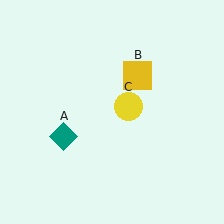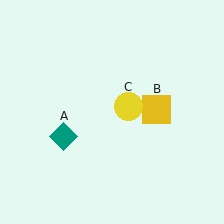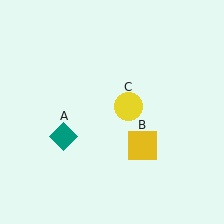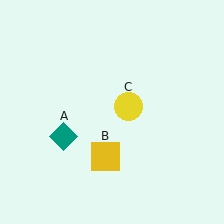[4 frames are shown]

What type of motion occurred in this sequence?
The yellow square (object B) rotated clockwise around the center of the scene.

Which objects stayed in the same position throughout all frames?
Teal diamond (object A) and yellow circle (object C) remained stationary.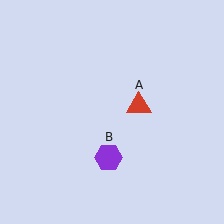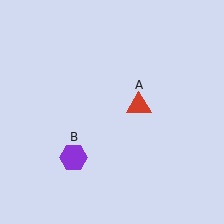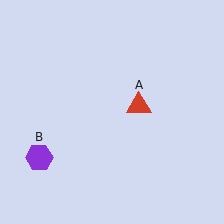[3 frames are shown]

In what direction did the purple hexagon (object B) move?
The purple hexagon (object B) moved left.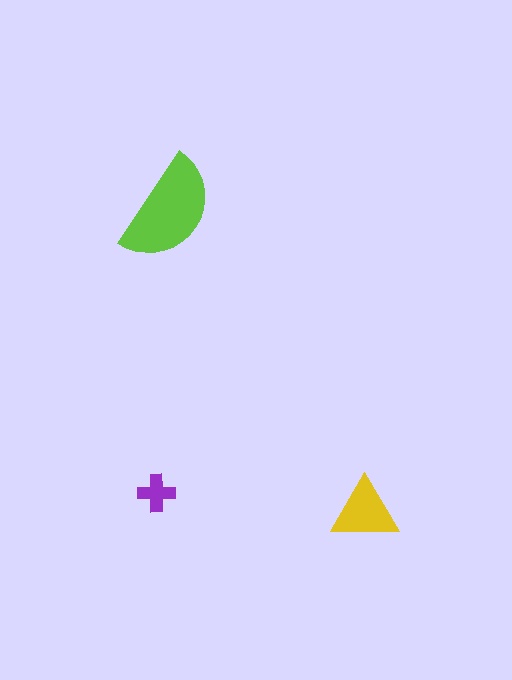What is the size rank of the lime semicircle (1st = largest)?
1st.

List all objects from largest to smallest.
The lime semicircle, the yellow triangle, the purple cross.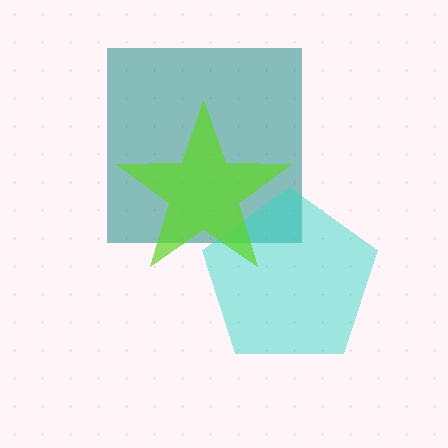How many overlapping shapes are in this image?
There are 3 overlapping shapes in the image.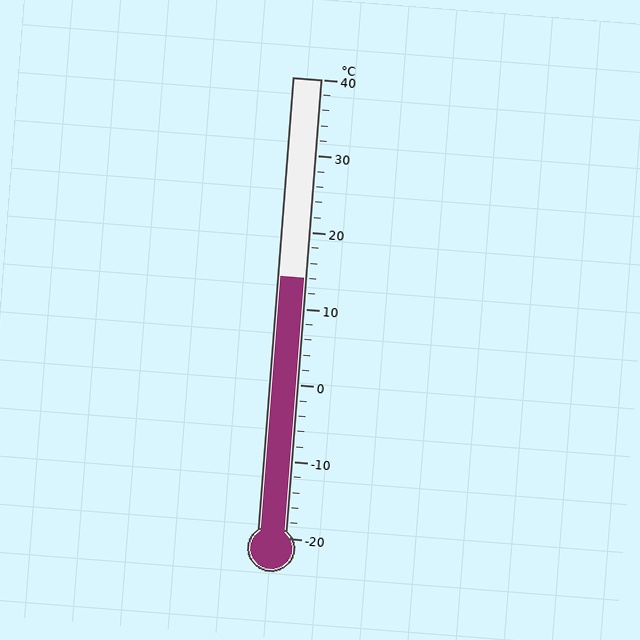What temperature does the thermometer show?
The thermometer shows approximately 14°C.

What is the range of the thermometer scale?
The thermometer scale ranges from -20°C to 40°C.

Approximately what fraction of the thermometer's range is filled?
The thermometer is filled to approximately 55% of its range.